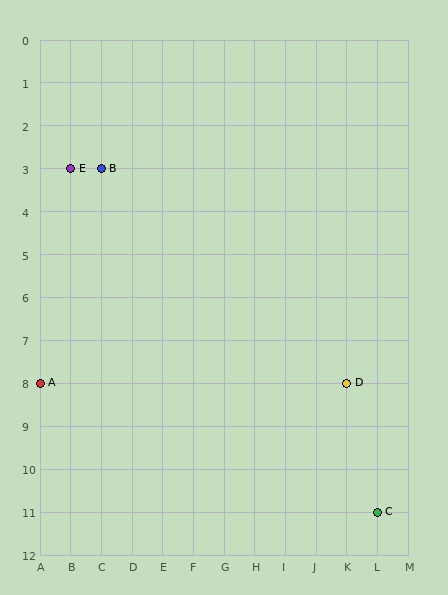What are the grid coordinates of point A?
Point A is at grid coordinates (A, 8).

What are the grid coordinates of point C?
Point C is at grid coordinates (L, 11).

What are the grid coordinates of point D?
Point D is at grid coordinates (K, 8).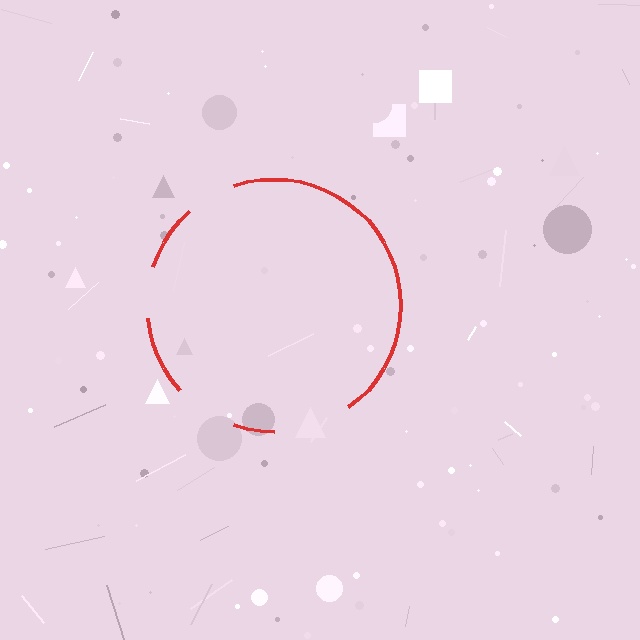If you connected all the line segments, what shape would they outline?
They would outline a circle.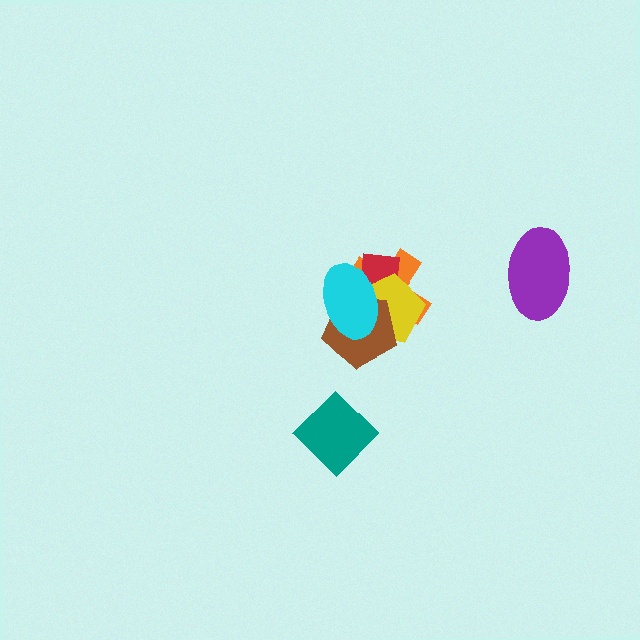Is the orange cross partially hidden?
Yes, it is partially covered by another shape.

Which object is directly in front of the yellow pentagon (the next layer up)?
The brown pentagon is directly in front of the yellow pentagon.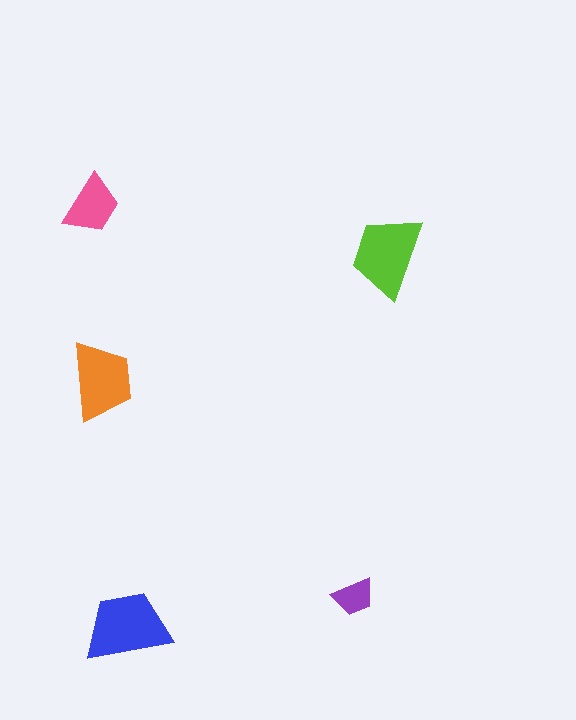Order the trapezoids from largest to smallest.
the blue one, the lime one, the orange one, the pink one, the purple one.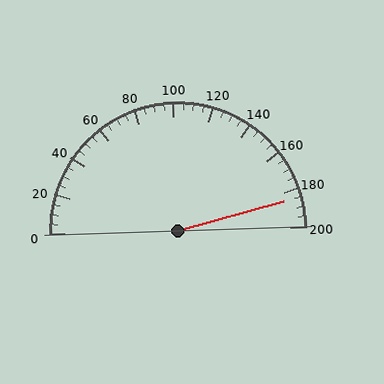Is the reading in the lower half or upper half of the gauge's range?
The reading is in the upper half of the range (0 to 200).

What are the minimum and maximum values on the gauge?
The gauge ranges from 0 to 200.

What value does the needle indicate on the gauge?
The needle indicates approximately 185.